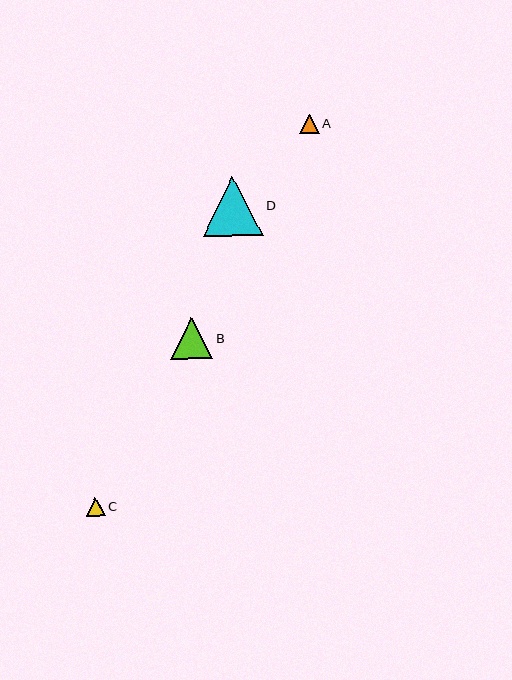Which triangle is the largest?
Triangle D is the largest with a size of approximately 60 pixels.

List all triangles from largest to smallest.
From largest to smallest: D, B, A, C.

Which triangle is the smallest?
Triangle C is the smallest with a size of approximately 19 pixels.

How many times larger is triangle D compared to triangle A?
Triangle D is approximately 3.1 times the size of triangle A.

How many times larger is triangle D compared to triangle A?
Triangle D is approximately 3.1 times the size of triangle A.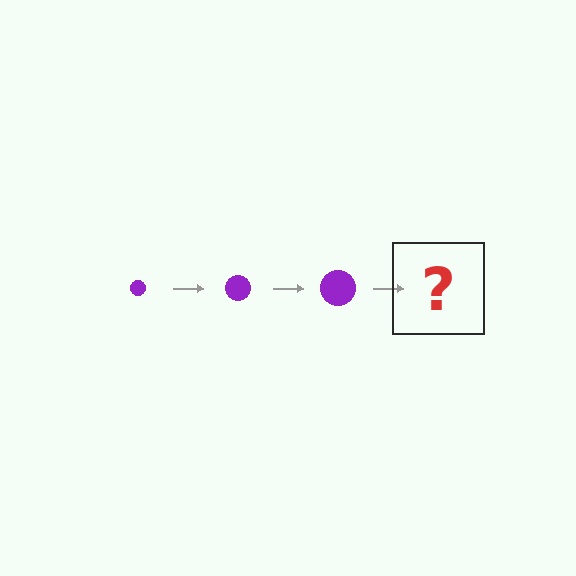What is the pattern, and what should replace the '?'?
The pattern is that the circle gets progressively larger each step. The '?' should be a purple circle, larger than the previous one.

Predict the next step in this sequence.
The next step is a purple circle, larger than the previous one.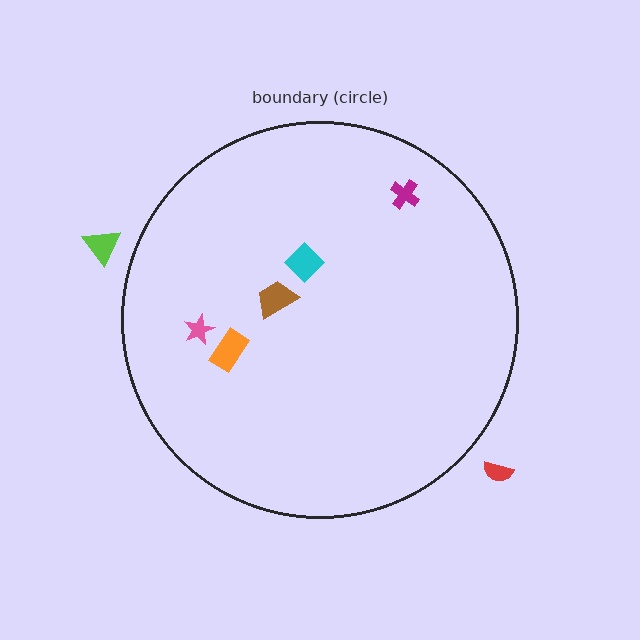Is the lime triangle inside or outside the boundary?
Outside.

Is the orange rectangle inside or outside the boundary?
Inside.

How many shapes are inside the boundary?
5 inside, 2 outside.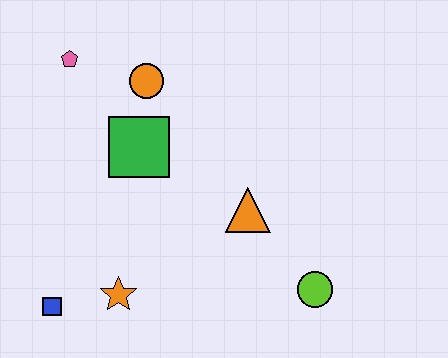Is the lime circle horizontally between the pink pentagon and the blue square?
No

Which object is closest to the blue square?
The orange star is closest to the blue square.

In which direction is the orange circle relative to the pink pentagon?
The orange circle is to the right of the pink pentagon.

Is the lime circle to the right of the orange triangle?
Yes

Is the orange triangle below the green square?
Yes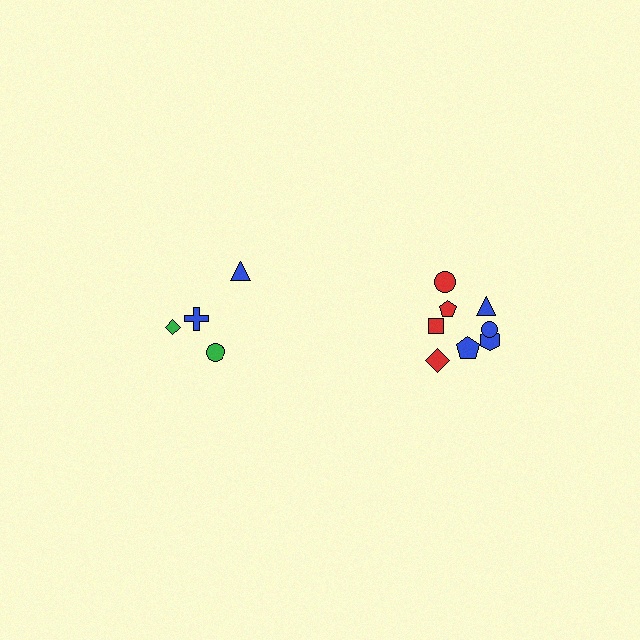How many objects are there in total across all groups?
There are 12 objects.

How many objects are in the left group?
There are 4 objects.